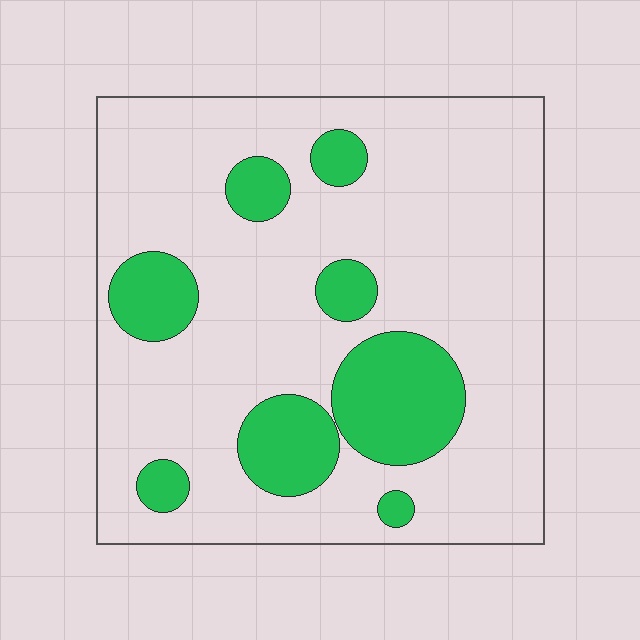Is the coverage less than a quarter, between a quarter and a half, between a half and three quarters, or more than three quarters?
Less than a quarter.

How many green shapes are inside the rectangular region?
8.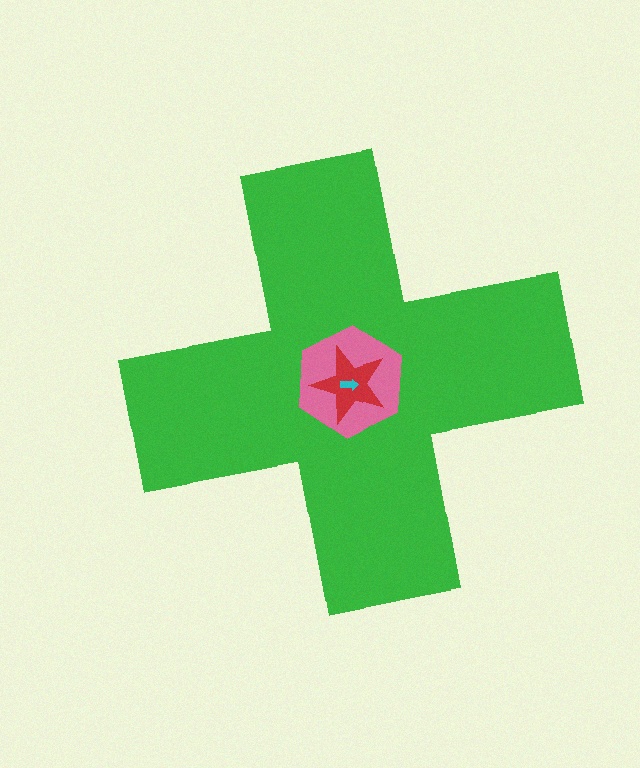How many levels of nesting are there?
4.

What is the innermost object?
The cyan arrow.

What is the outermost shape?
The green cross.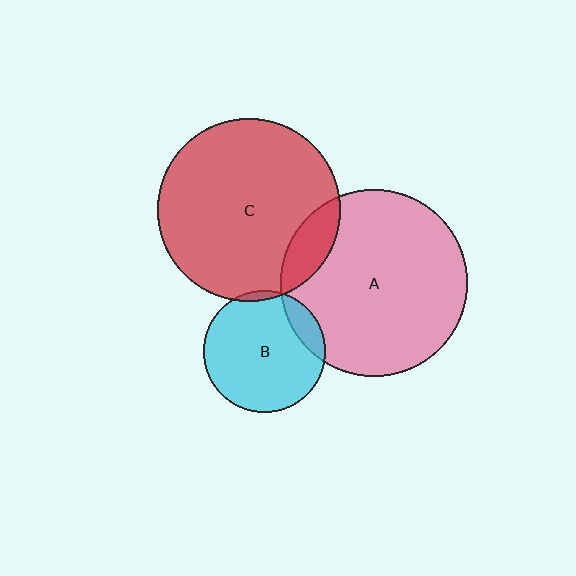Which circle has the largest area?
Circle A (pink).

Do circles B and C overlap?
Yes.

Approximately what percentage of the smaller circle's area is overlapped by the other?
Approximately 5%.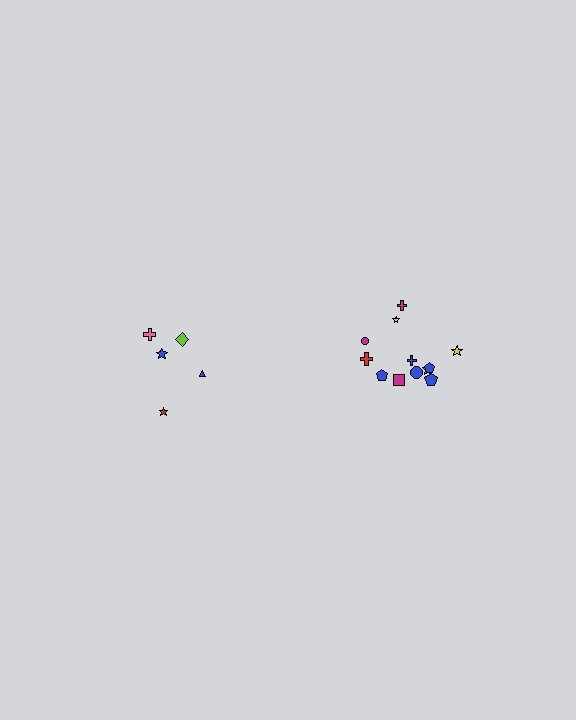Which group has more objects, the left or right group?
The right group.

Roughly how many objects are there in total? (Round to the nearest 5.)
Roughly 15 objects in total.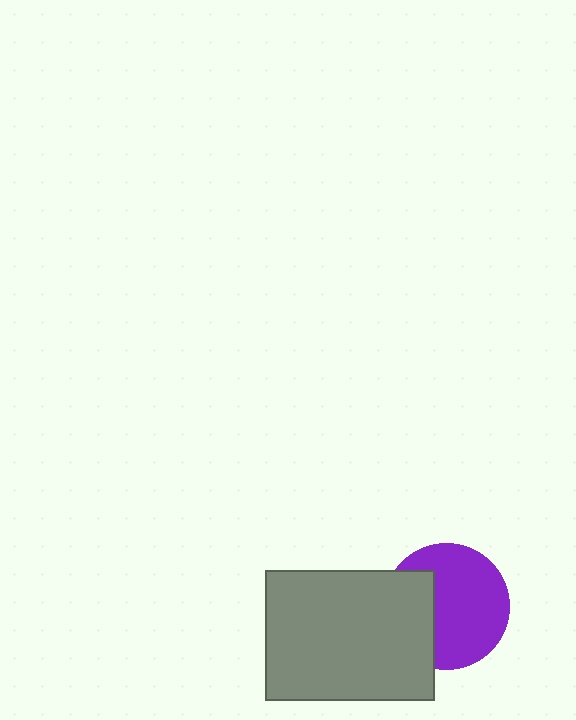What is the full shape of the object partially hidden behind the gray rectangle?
The partially hidden object is a purple circle.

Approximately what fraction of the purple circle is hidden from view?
Roughly 34% of the purple circle is hidden behind the gray rectangle.